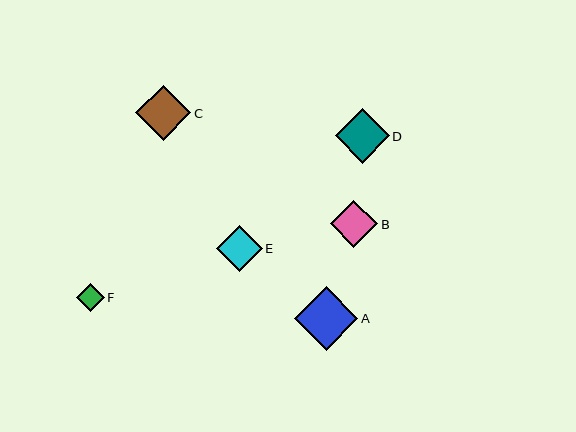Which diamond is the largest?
Diamond A is the largest with a size of approximately 63 pixels.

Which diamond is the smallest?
Diamond F is the smallest with a size of approximately 28 pixels.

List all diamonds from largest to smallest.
From largest to smallest: A, C, D, B, E, F.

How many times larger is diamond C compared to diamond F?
Diamond C is approximately 2.0 times the size of diamond F.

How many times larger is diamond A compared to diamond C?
Diamond A is approximately 1.1 times the size of diamond C.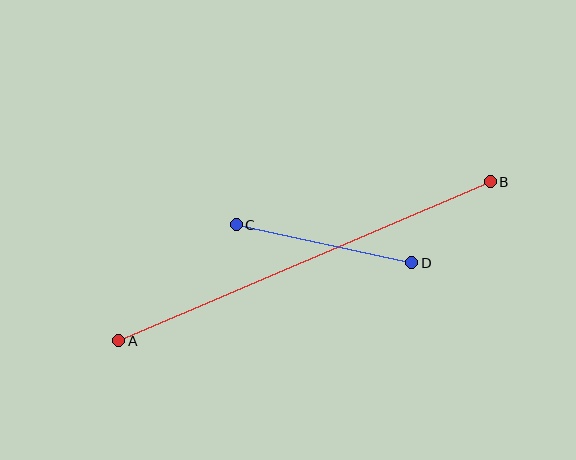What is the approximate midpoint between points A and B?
The midpoint is at approximately (305, 261) pixels.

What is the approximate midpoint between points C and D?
The midpoint is at approximately (324, 244) pixels.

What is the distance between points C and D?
The distance is approximately 180 pixels.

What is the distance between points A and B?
The distance is approximately 404 pixels.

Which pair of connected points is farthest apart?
Points A and B are farthest apart.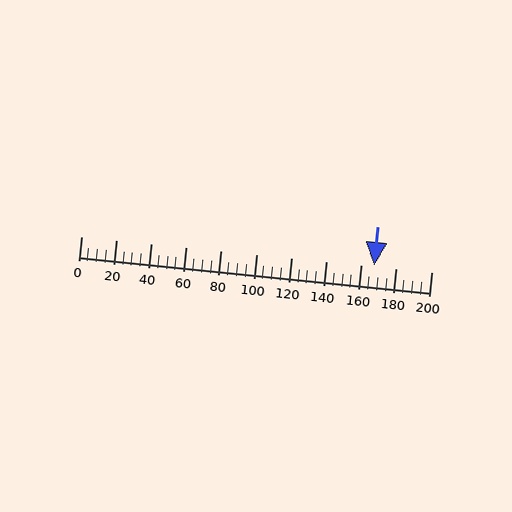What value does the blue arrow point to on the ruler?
The blue arrow points to approximately 167.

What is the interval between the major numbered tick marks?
The major tick marks are spaced 20 units apart.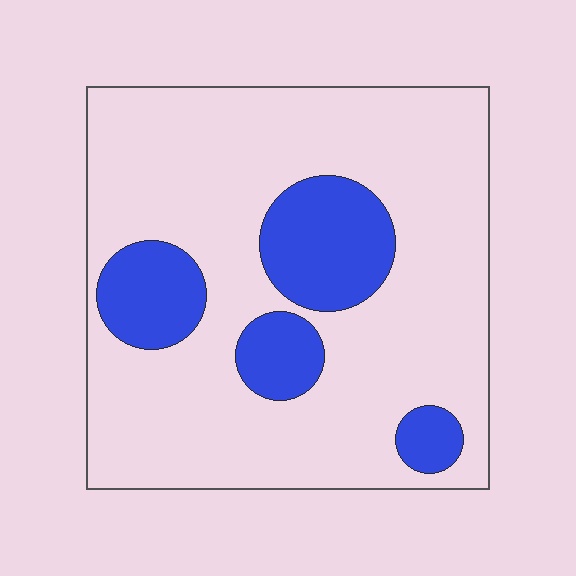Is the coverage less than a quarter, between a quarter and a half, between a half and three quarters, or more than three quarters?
Less than a quarter.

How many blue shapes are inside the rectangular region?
4.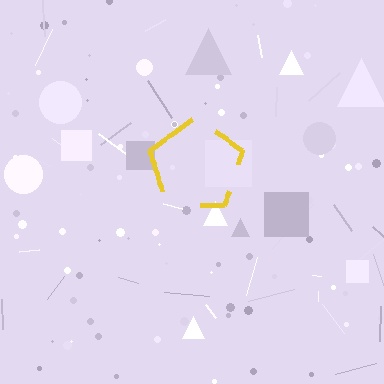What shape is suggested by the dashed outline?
The dashed outline suggests a pentagon.